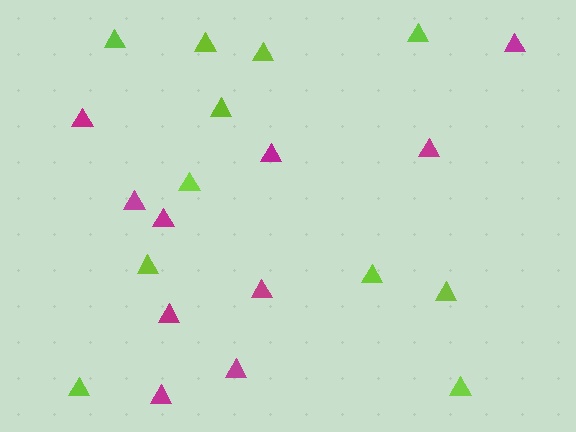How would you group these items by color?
There are 2 groups: one group of magenta triangles (10) and one group of lime triangles (11).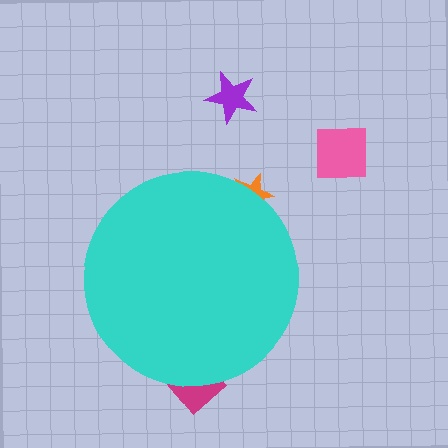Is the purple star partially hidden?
No, the purple star is fully visible.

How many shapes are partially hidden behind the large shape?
2 shapes are partially hidden.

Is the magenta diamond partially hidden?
Yes, the magenta diamond is partially hidden behind the cyan circle.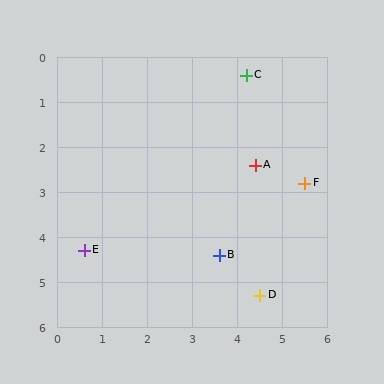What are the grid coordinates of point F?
Point F is at approximately (5.5, 2.8).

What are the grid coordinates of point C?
Point C is at approximately (4.2, 0.4).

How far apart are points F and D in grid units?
Points F and D are about 2.7 grid units apart.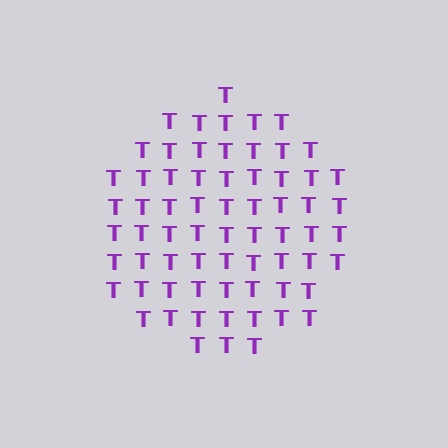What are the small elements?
The small elements are letter T's.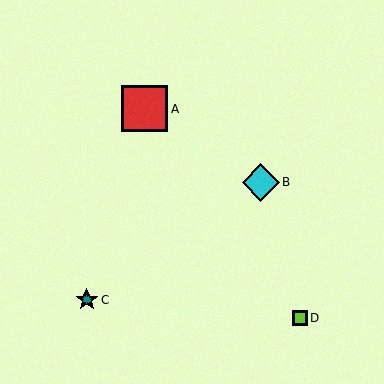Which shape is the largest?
The red square (labeled A) is the largest.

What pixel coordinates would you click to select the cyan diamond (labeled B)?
Click at (261, 182) to select the cyan diamond B.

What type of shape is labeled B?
Shape B is a cyan diamond.